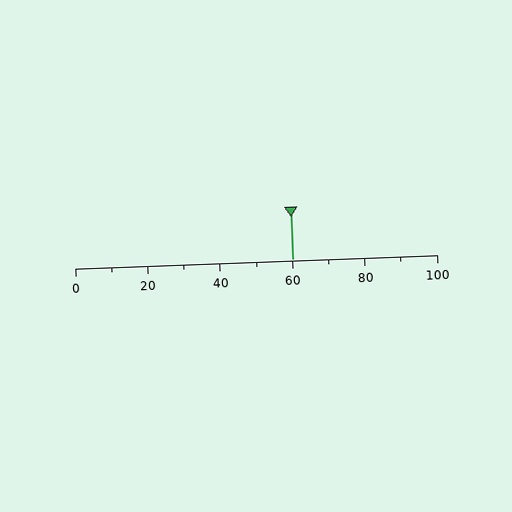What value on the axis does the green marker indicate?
The marker indicates approximately 60.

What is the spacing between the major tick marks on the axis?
The major ticks are spaced 20 apart.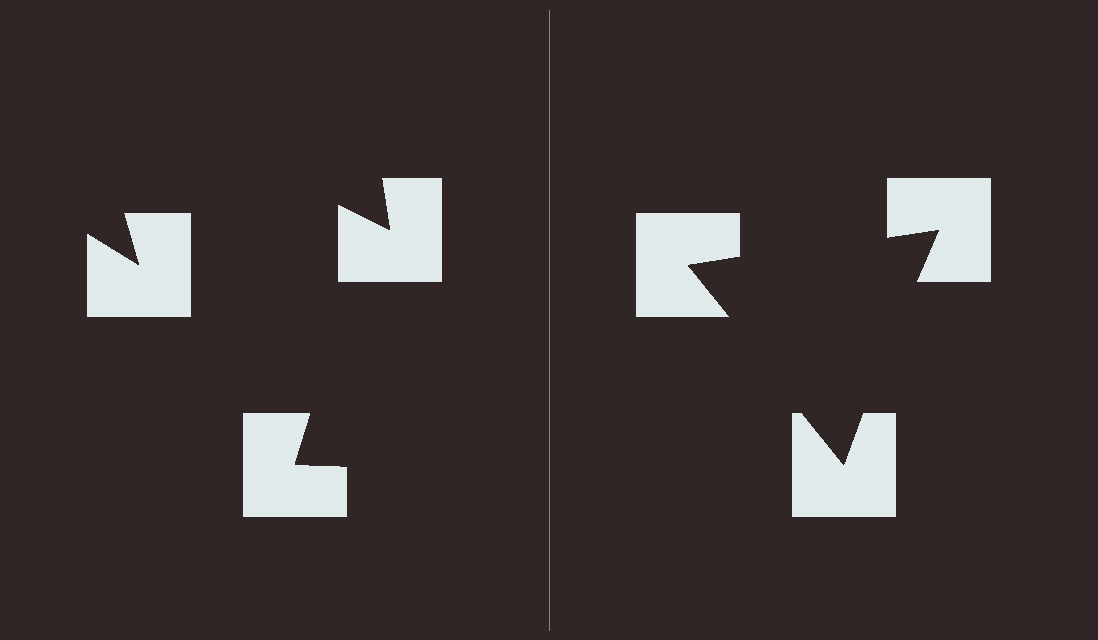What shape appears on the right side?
An illusory triangle.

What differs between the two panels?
The notched squares are positioned identically on both sides; only the wedge orientations differ. On the right they align to a triangle; on the left they are misaligned.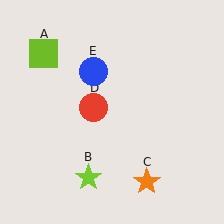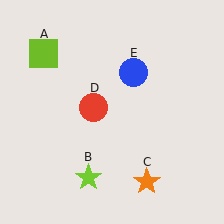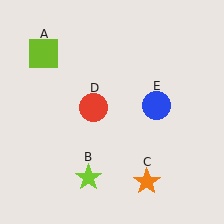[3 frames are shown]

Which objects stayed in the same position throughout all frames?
Lime square (object A) and lime star (object B) and orange star (object C) and red circle (object D) remained stationary.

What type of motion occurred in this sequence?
The blue circle (object E) rotated clockwise around the center of the scene.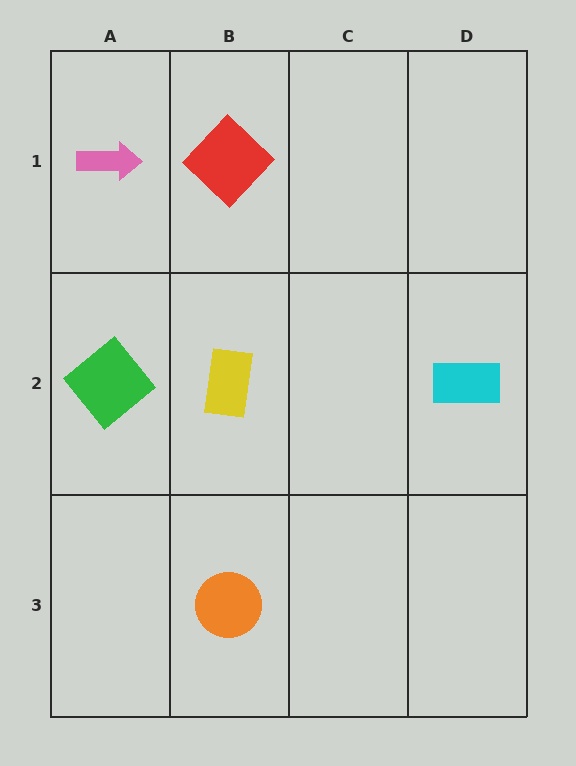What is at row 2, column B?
A yellow rectangle.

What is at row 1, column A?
A pink arrow.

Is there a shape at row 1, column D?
No, that cell is empty.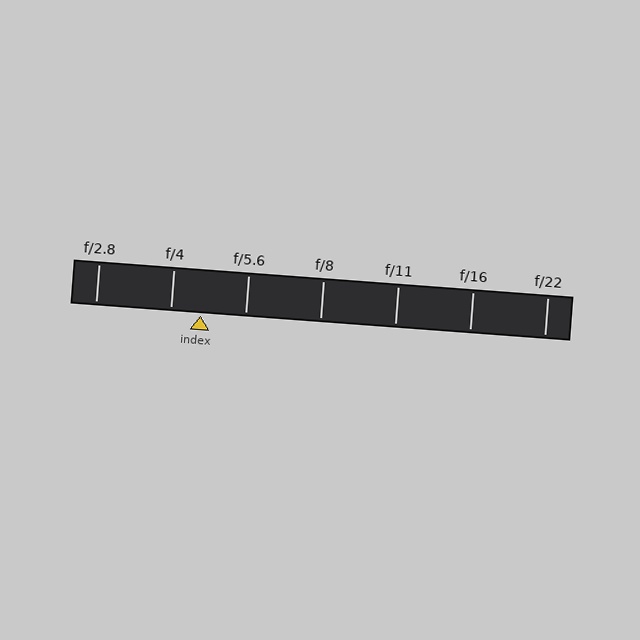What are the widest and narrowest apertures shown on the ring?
The widest aperture shown is f/2.8 and the narrowest is f/22.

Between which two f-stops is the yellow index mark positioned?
The index mark is between f/4 and f/5.6.